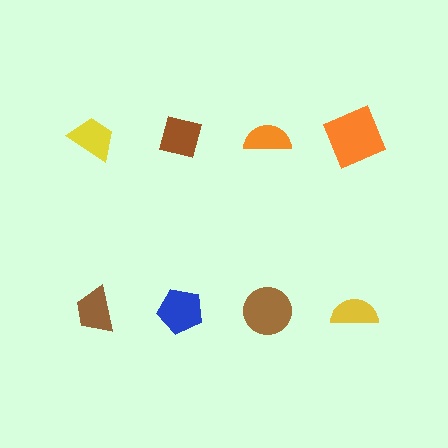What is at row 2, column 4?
A yellow semicircle.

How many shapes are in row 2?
4 shapes.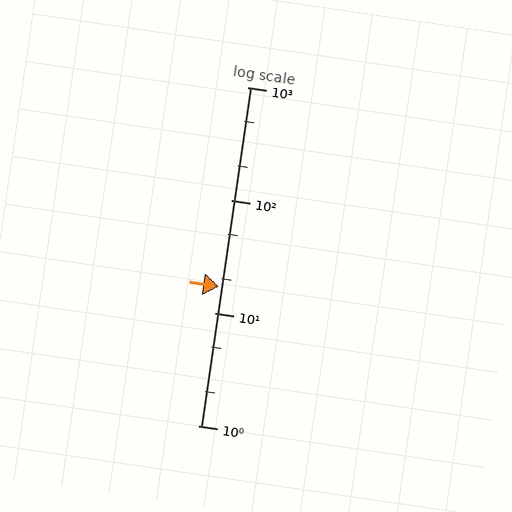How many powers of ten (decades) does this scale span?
The scale spans 3 decades, from 1 to 1000.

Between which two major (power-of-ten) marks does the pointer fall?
The pointer is between 10 and 100.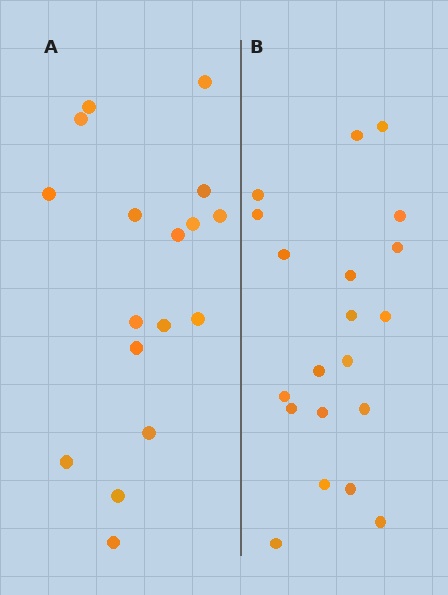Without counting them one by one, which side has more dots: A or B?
Region B (the right region) has more dots.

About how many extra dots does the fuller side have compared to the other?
Region B has just a few more — roughly 2 or 3 more dots than region A.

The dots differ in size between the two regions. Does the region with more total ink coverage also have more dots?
No. Region A has more total ink coverage because its dots are larger, but region B actually contains more individual dots. Total area can be misleading — the number of items is what matters here.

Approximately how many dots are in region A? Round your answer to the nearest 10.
About 20 dots. (The exact count is 17, which rounds to 20.)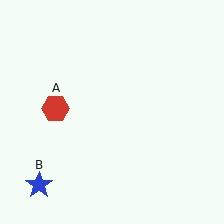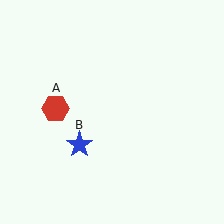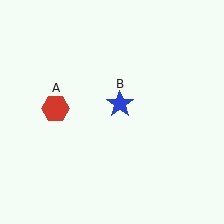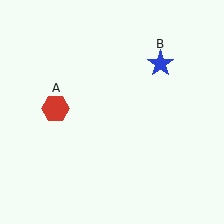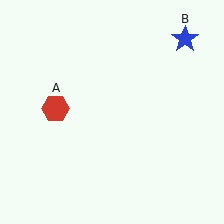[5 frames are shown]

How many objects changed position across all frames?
1 object changed position: blue star (object B).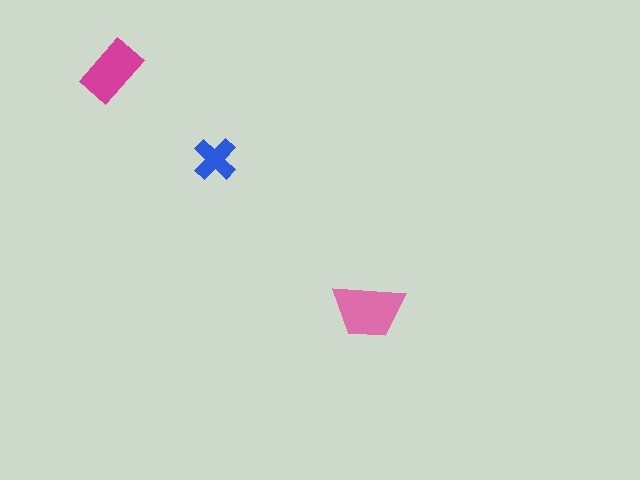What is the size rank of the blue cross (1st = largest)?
3rd.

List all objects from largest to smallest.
The pink trapezoid, the magenta rectangle, the blue cross.